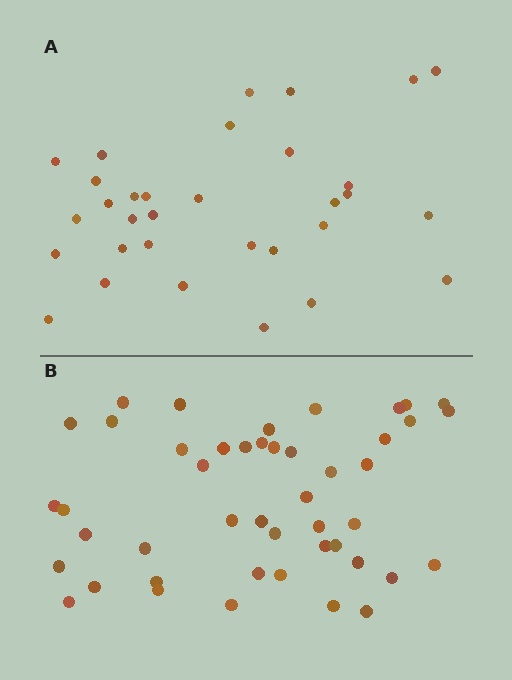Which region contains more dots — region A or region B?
Region B (the bottom region) has more dots.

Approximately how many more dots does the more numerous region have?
Region B has approximately 15 more dots than region A.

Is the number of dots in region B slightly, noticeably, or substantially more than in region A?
Region B has noticeably more, but not dramatically so. The ratio is roughly 1.4 to 1.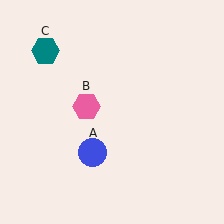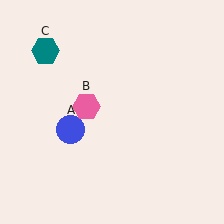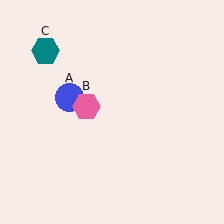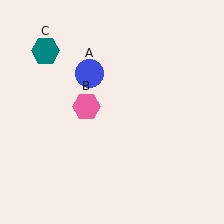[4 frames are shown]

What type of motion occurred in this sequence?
The blue circle (object A) rotated clockwise around the center of the scene.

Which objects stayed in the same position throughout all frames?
Pink hexagon (object B) and teal hexagon (object C) remained stationary.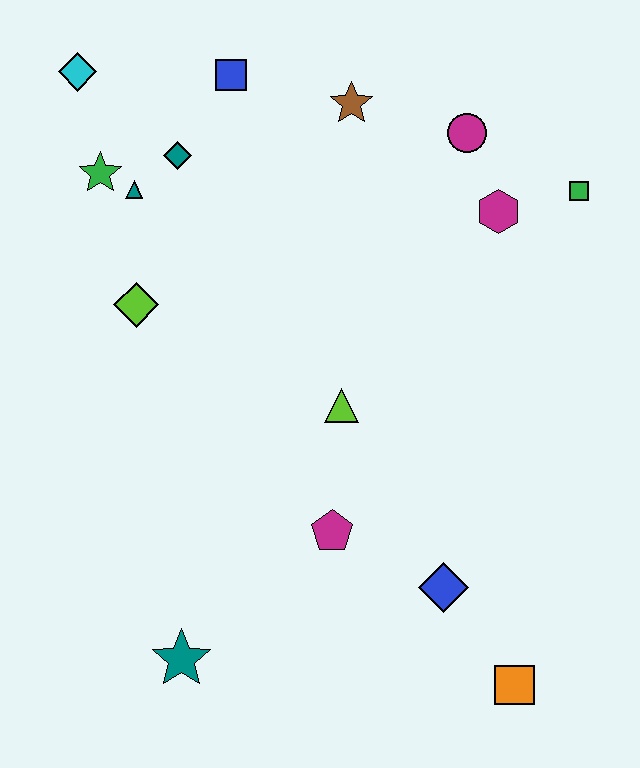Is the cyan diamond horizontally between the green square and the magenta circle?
No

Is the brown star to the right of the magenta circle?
No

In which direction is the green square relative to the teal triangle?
The green square is to the right of the teal triangle.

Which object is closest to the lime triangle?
The magenta pentagon is closest to the lime triangle.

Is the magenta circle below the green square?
No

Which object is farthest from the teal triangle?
The orange square is farthest from the teal triangle.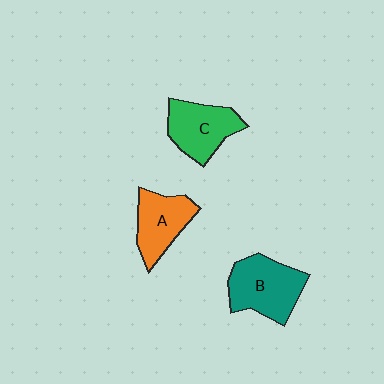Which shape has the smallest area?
Shape A (orange).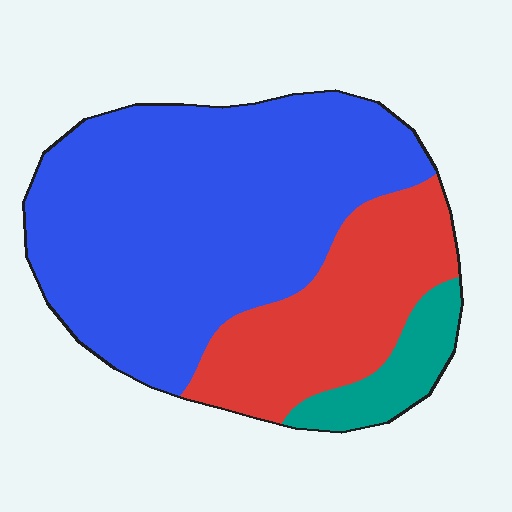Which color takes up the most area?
Blue, at roughly 65%.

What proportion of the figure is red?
Red covers 27% of the figure.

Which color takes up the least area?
Teal, at roughly 10%.